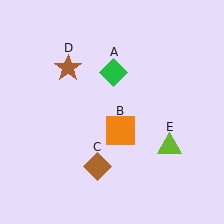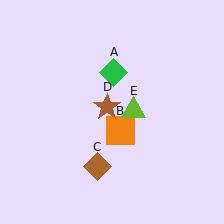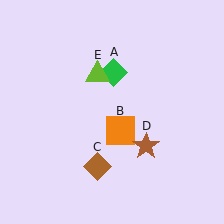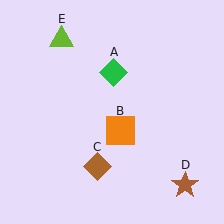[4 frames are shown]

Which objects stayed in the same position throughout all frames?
Green diamond (object A) and orange square (object B) and brown diamond (object C) remained stationary.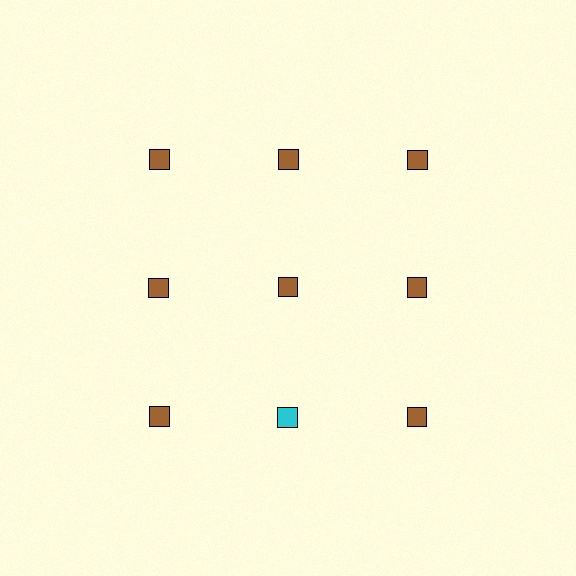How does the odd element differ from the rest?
It has a different color: cyan instead of brown.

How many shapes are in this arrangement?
There are 9 shapes arranged in a grid pattern.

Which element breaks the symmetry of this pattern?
The cyan square in the third row, second from left column breaks the symmetry. All other shapes are brown squares.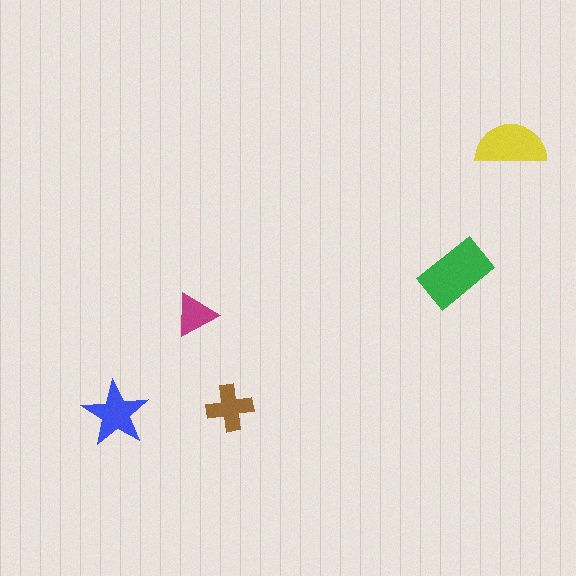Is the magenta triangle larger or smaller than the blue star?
Smaller.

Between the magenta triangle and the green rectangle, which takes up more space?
The green rectangle.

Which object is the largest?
The green rectangle.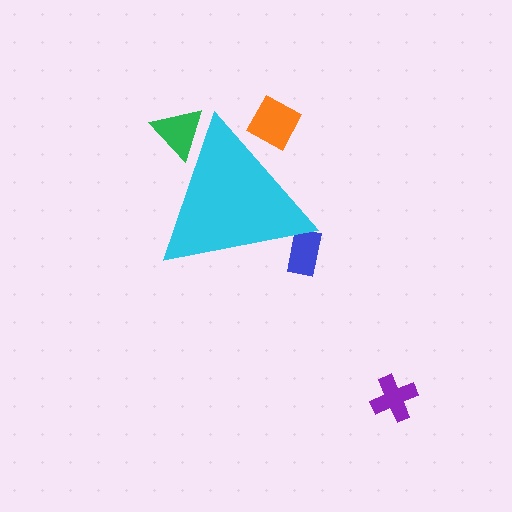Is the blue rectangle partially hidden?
Yes, the blue rectangle is partially hidden behind the cyan triangle.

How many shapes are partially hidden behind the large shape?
3 shapes are partially hidden.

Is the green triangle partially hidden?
Yes, the green triangle is partially hidden behind the cyan triangle.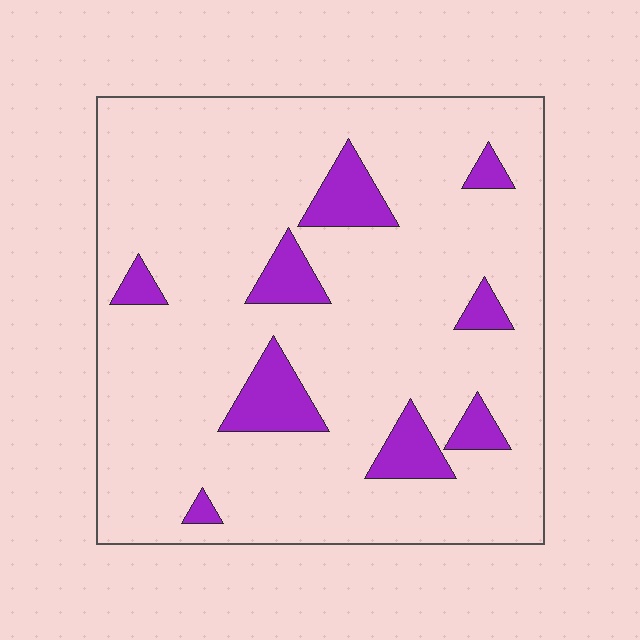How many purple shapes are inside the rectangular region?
9.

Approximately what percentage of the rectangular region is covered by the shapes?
Approximately 10%.